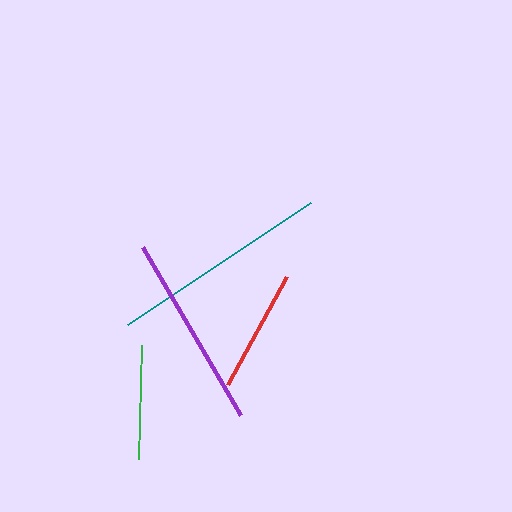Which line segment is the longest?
The teal line is the longest at approximately 220 pixels.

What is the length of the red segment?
The red segment is approximately 123 pixels long.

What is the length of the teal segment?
The teal segment is approximately 220 pixels long.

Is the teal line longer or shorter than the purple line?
The teal line is longer than the purple line.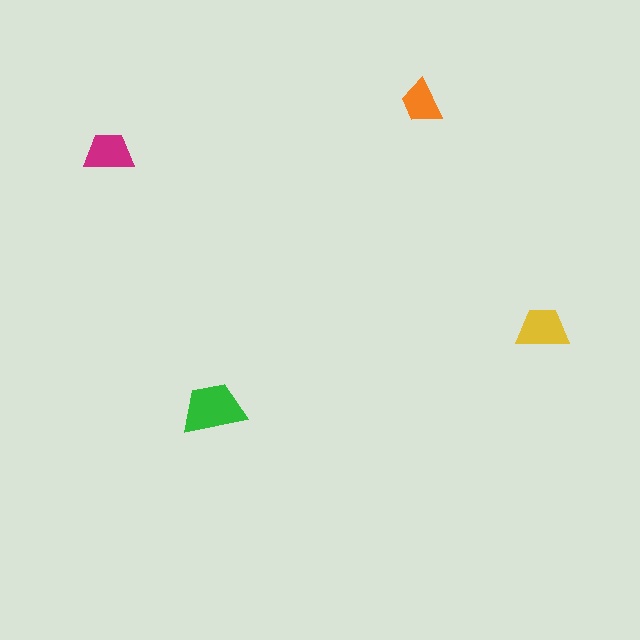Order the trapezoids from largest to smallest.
the green one, the yellow one, the magenta one, the orange one.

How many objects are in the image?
There are 4 objects in the image.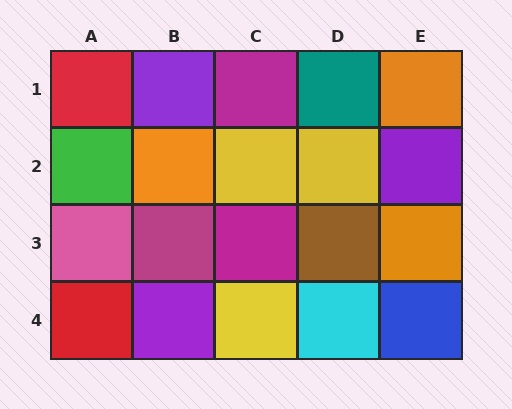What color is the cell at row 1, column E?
Orange.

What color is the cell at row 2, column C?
Yellow.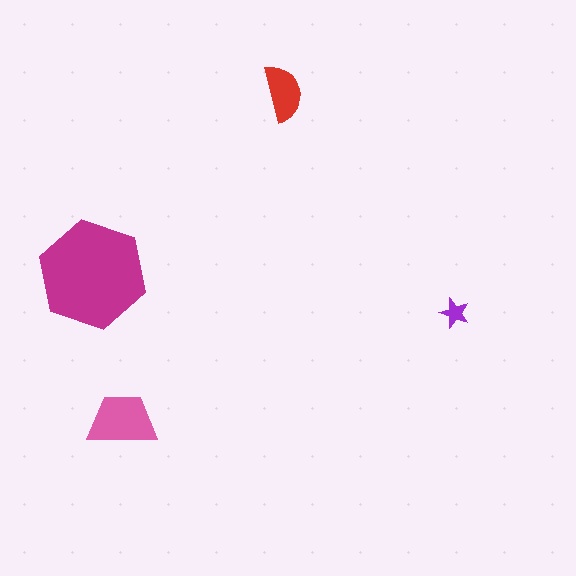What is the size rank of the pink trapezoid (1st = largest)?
2nd.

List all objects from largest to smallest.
The magenta hexagon, the pink trapezoid, the red semicircle, the purple star.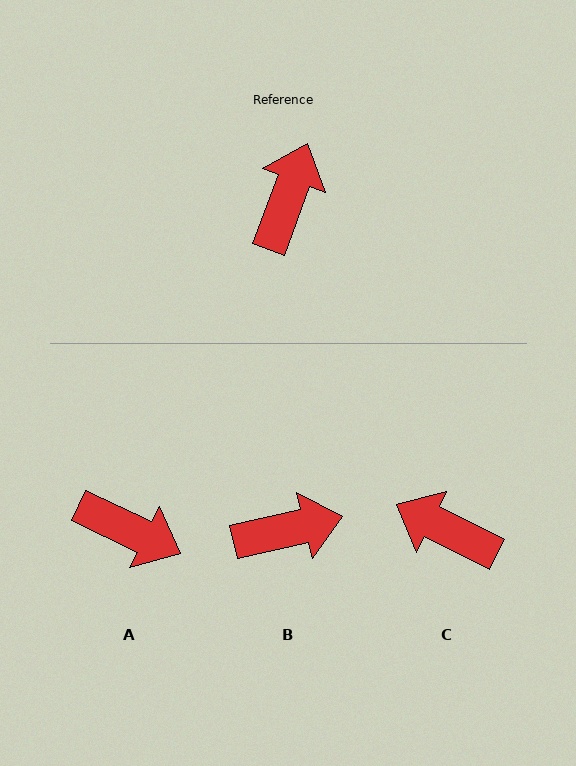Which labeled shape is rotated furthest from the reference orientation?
A, about 95 degrees away.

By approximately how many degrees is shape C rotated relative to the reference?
Approximately 84 degrees counter-clockwise.